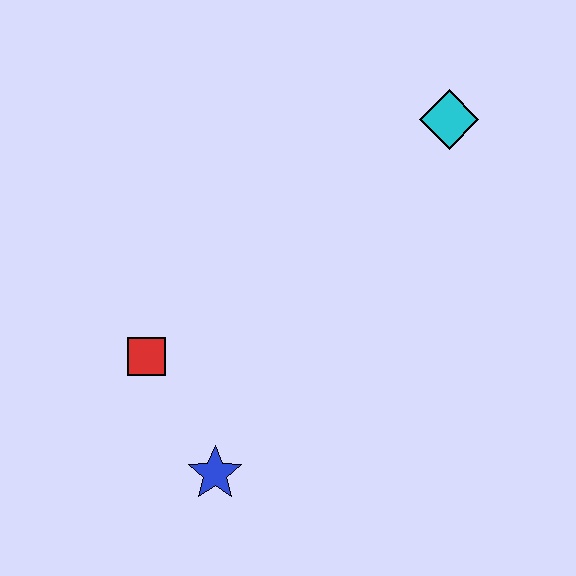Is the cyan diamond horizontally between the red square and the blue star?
No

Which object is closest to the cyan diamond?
The red square is closest to the cyan diamond.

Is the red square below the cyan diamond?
Yes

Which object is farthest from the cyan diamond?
The blue star is farthest from the cyan diamond.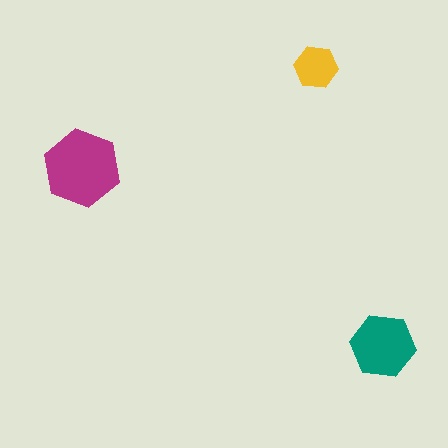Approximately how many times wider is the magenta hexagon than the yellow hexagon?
About 2 times wider.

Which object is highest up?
The yellow hexagon is topmost.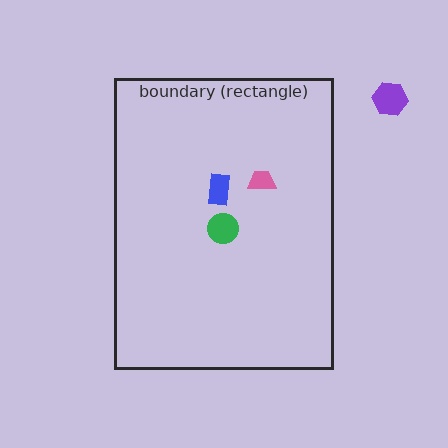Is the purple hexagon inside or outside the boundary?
Outside.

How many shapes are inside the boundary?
3 inside, 1 outside.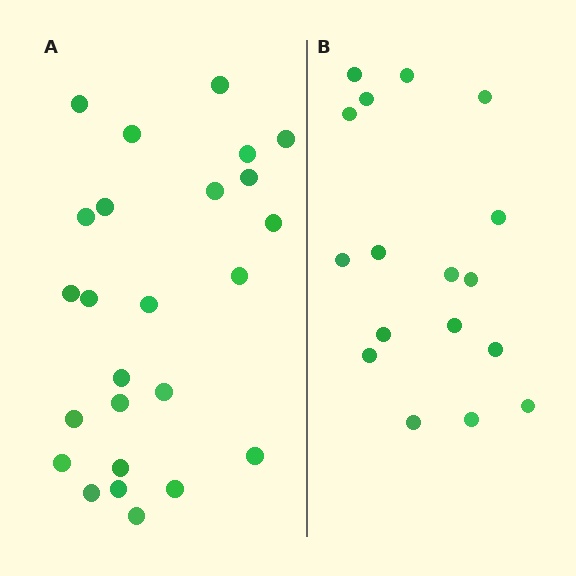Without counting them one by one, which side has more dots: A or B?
Region A (the left region) has more dots.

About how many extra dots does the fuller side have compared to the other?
Region A has roughly 8 or so more dots than region B.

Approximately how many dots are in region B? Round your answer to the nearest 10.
About 20 dots. (The exact count is 17, which rounds to 20.)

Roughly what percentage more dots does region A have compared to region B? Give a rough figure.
About 45% more.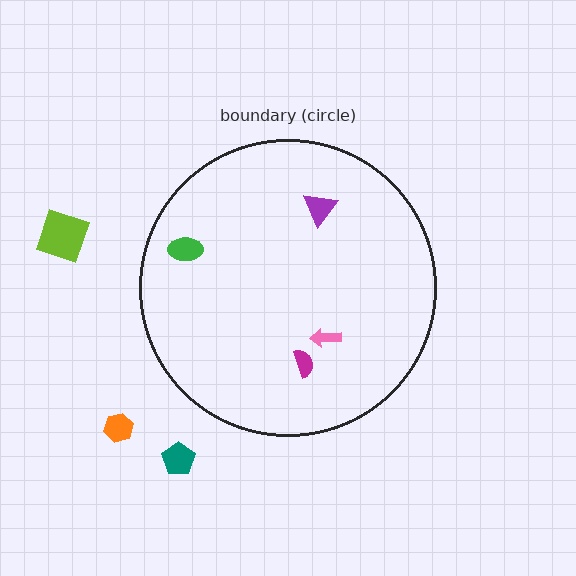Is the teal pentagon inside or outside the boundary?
Outside.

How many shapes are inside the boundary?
4 inside, 3 outside.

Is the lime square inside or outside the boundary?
Outside.